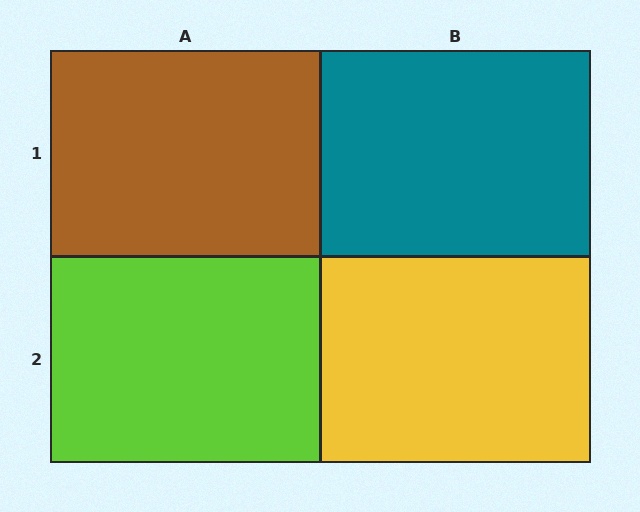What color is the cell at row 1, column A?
Brown.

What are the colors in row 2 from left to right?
Lime, yellow.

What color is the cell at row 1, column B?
Teal.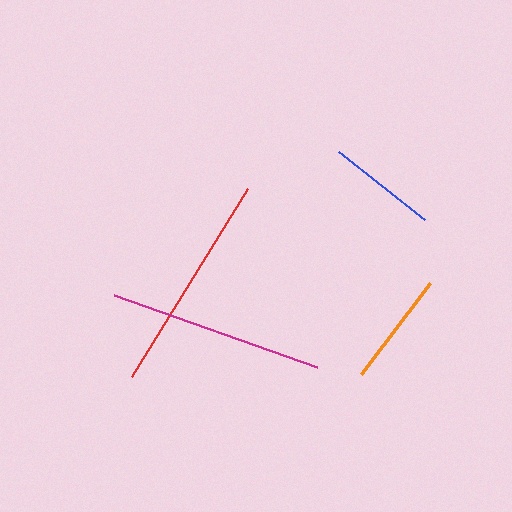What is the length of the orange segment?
The orange segment is approximately 115 pixels long.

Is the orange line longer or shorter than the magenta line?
The magenta line is longer than the orange line.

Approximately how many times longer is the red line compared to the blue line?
The red line is approximately 2.0 times the length of the blue line.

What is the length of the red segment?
The red segment is approximately 220 pixels long.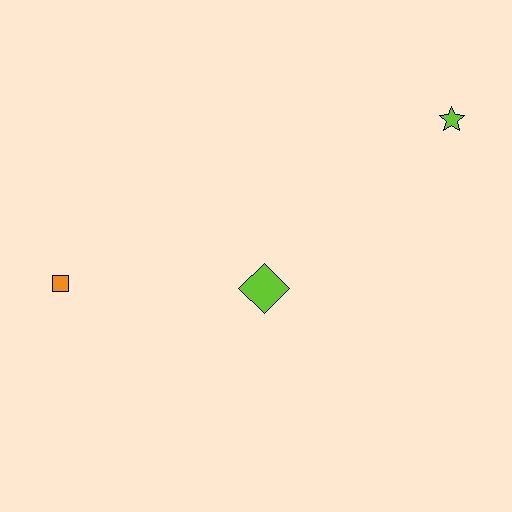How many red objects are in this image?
There are no red objects.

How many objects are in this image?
There are 3 objects.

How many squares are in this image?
There is 1 square.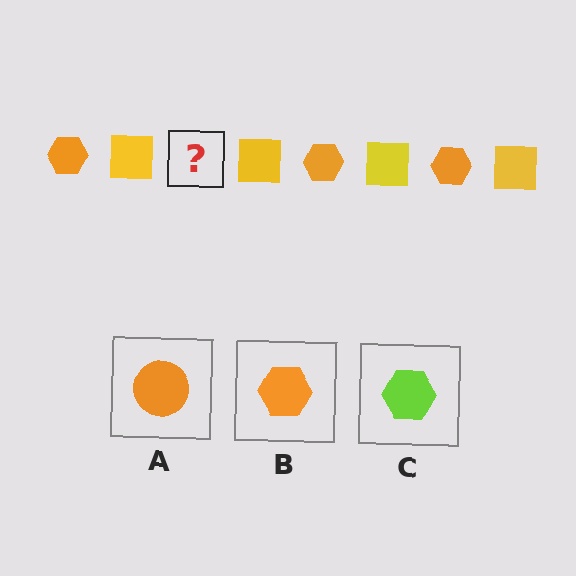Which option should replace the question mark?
Option B.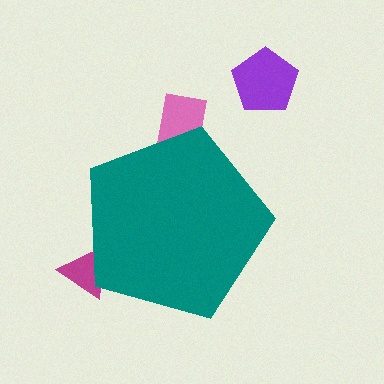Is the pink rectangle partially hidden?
Yes, the pink rectangle is partially hidden behind the teal pentagon.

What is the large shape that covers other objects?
A teal pentagon.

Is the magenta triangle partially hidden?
Yes, the magenta triangle is partially hidden behind the teal pentagon.